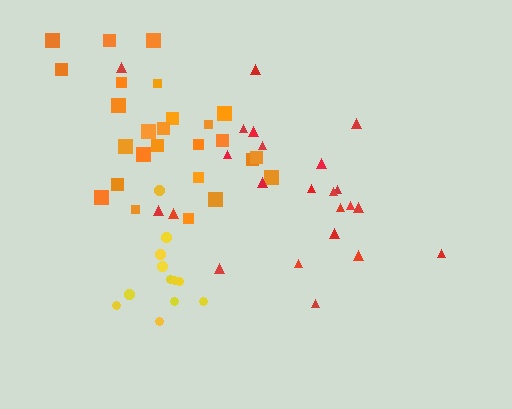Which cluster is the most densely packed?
Yellow.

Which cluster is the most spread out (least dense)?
Red.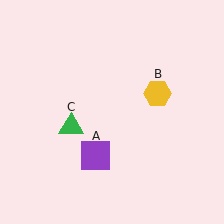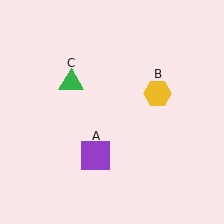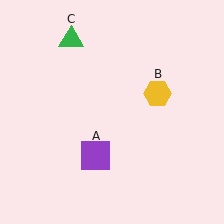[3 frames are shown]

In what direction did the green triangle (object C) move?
The green triangle (object C) moved up.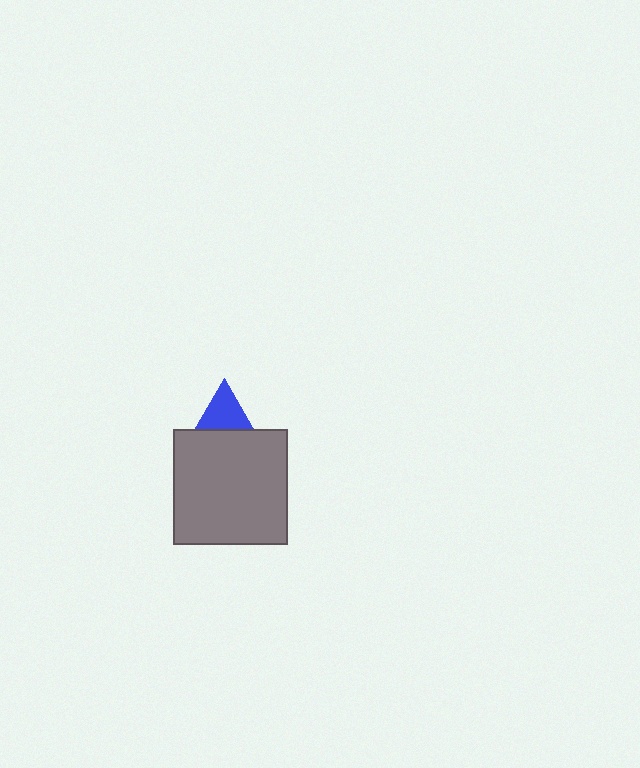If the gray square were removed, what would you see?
You would see the complete blue triangle.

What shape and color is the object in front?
The object in front is a gray square.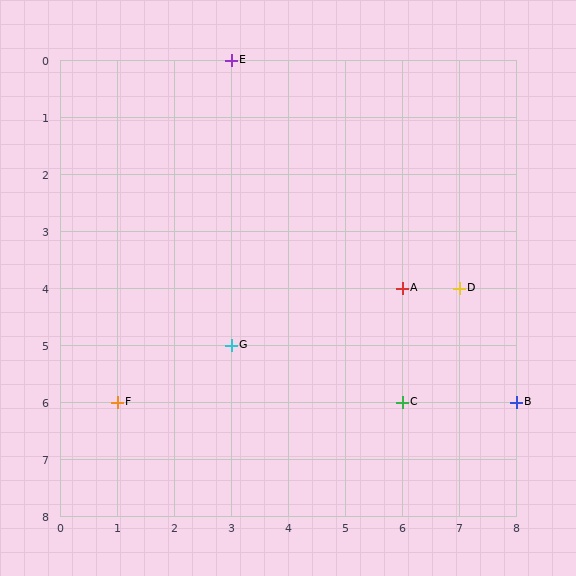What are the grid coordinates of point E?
Point E is at grid coordinates (3, 0).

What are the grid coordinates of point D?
Point D is at grid coordinates (7, 4).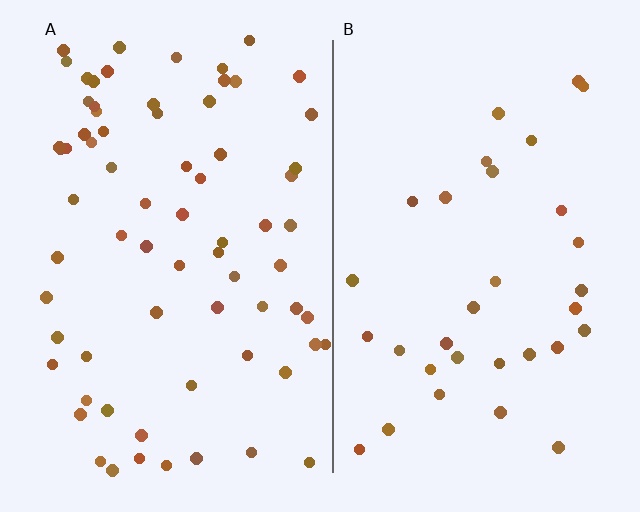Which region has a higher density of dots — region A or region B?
A (the left).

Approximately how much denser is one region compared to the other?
Approximately 2.2× — region A over region B.